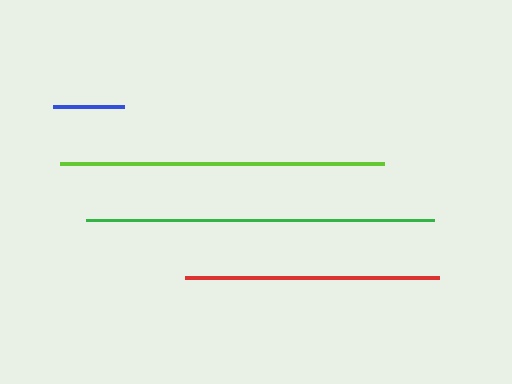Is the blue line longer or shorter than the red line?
The red line is longer than the blue line.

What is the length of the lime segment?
The lime segment is approximately 324 pixels long.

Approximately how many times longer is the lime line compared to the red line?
The lime line is approximately 1.3 times the length of the red line.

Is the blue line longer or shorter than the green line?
The green line is longer than the blue line.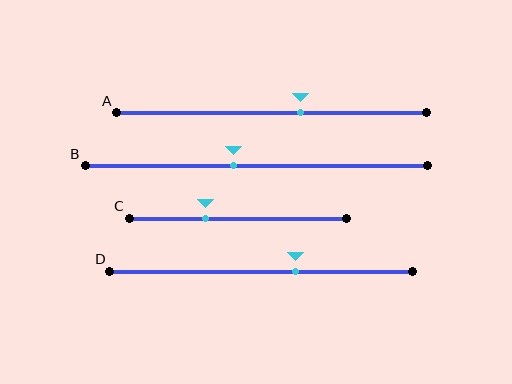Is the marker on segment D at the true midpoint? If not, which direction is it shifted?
No, the marker on segment D is shifted to the right by about 11% of the segment length.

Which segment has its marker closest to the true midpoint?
Segment B has its marker closest to the true midpoint.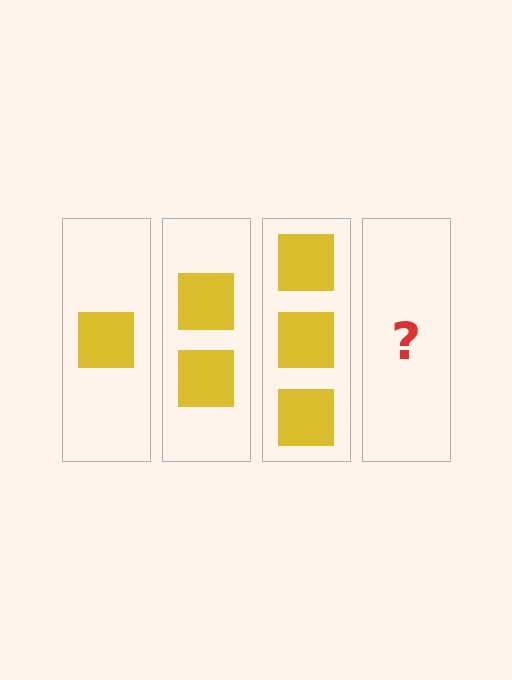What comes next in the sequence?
The next element should be 4 squares.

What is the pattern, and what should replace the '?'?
The pattern is that each step adds one more square. The '?' should be 4 squares.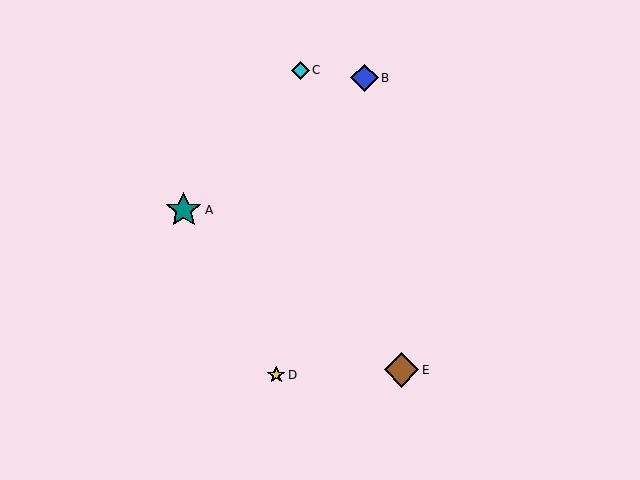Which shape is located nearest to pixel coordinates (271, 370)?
The yellow star (labeled D) at (276, 375) is nearest to that location.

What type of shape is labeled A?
Shape A is a teal star.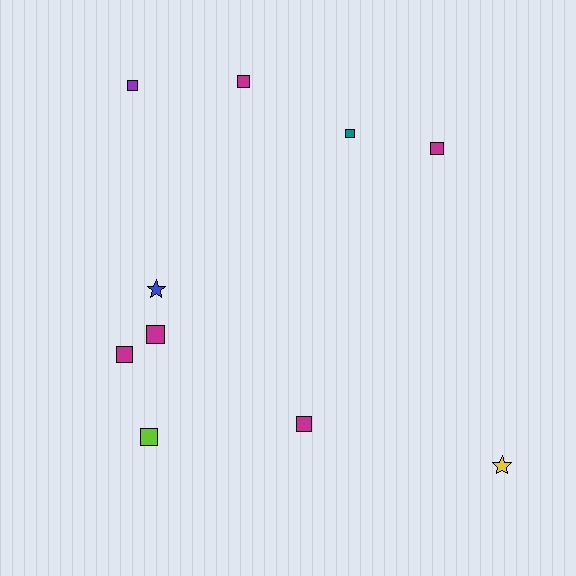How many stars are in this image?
There are 2 stars.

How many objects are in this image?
There are 10 objects.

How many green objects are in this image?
There are no green objects.